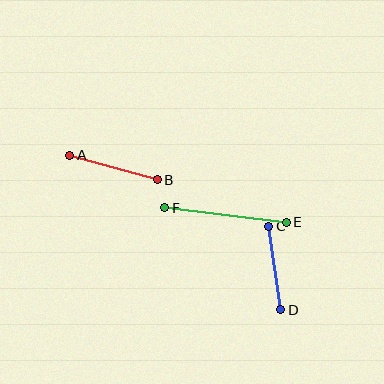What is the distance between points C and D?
The distance is approximately 84 pixels.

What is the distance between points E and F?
The distance is approximately 122 pixels.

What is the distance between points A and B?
The distance is approximately 91 pixels.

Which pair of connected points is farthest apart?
Points E and F are farthest apart.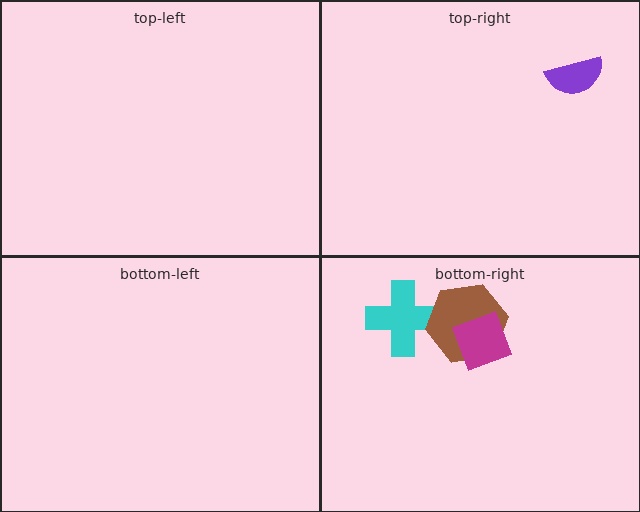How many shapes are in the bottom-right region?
3.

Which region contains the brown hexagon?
The bottom-right region.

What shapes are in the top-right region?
The purple semicircle.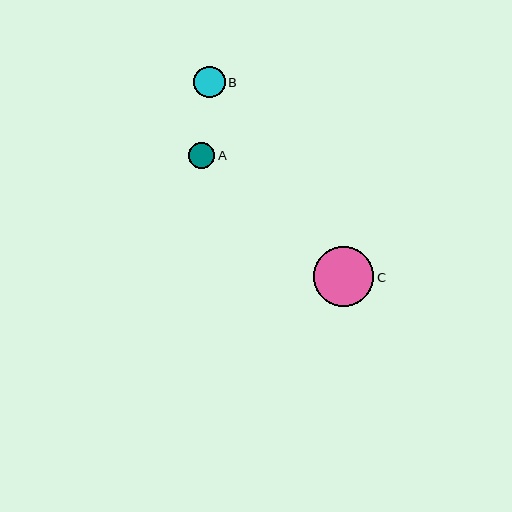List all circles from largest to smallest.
From largest to smallest: C, B, A.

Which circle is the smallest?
Circle A is the smallest with a size of approximately 26 pixels.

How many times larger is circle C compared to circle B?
Circle C is approximately 1.9 times the size of circle B.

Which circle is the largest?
Circle C is the largest with a size of approximately 60 pixels.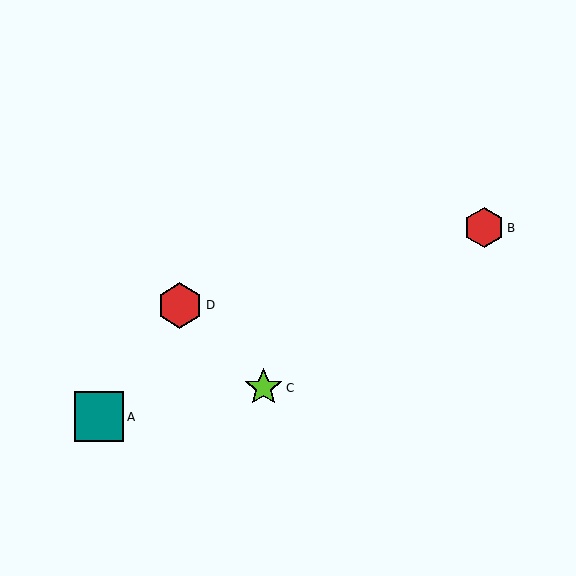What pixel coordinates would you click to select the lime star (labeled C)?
Click at (264, 388) to select the lime star C.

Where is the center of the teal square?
The center of the teal square is at (99, 417).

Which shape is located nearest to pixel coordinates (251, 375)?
The lime star (labeled C) at (264, 388) is nearest to that location.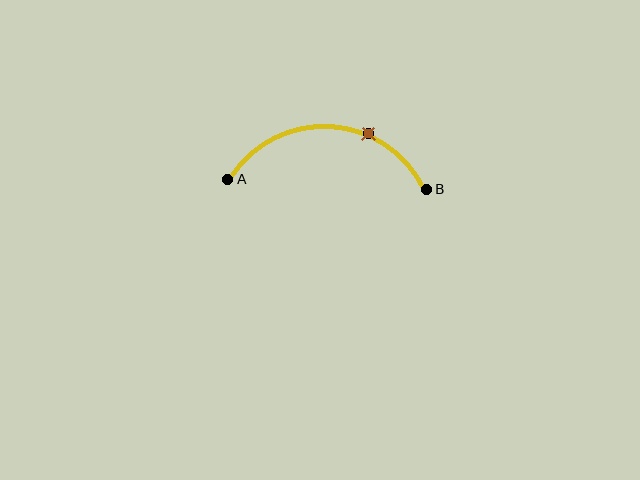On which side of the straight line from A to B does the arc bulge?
The arc bulges above the straight line connecting A and B.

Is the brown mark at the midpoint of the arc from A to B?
No. The brown mark lies on the arc but is closer to endpoint B. The arc midpoint would be at the point on the curve equidistant along the arc from both A and B.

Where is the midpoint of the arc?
The arc midpoint is the point on the curve farthest from the straight line joining A and B. It sits above that line.